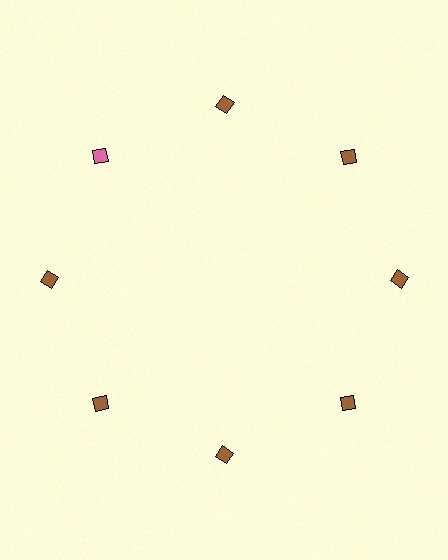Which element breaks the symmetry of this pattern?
The pink diamond at roughly the 10 o'clock position breaks the symmetry. All other shapes are brown diamonds.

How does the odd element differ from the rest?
It has a different color: pink instead of brown.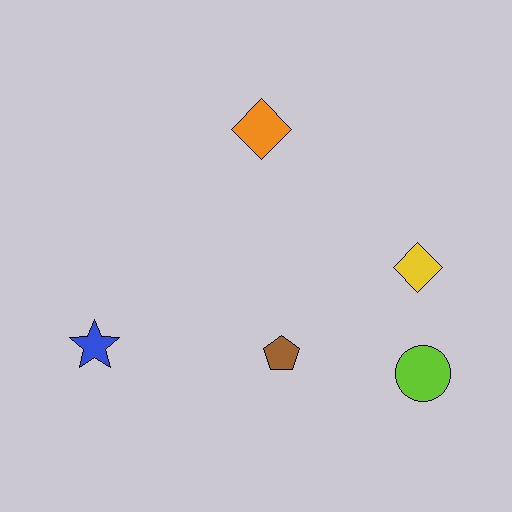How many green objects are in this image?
There are no green objects.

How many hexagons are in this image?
There are no hexagons.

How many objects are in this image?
There are 5 objects.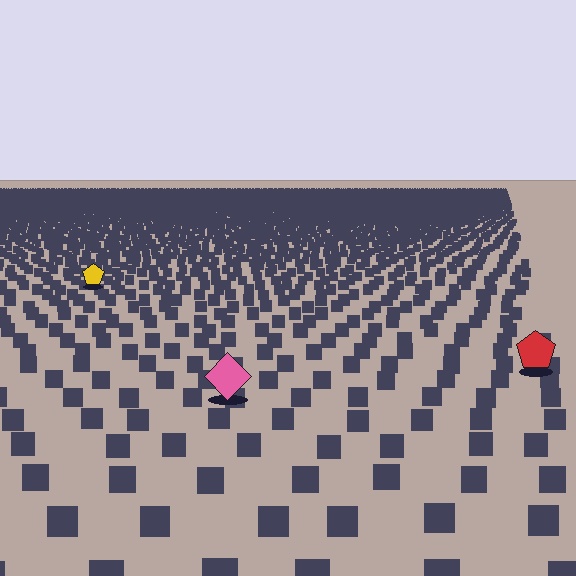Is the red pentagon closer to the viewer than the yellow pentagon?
Yes. The red pentagon is closer — you can tell from the texture gradient: the ground texture is coarser near it.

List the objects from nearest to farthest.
From nearest to farthest: the pink diamond, the red pentagon, the yellow pentagon.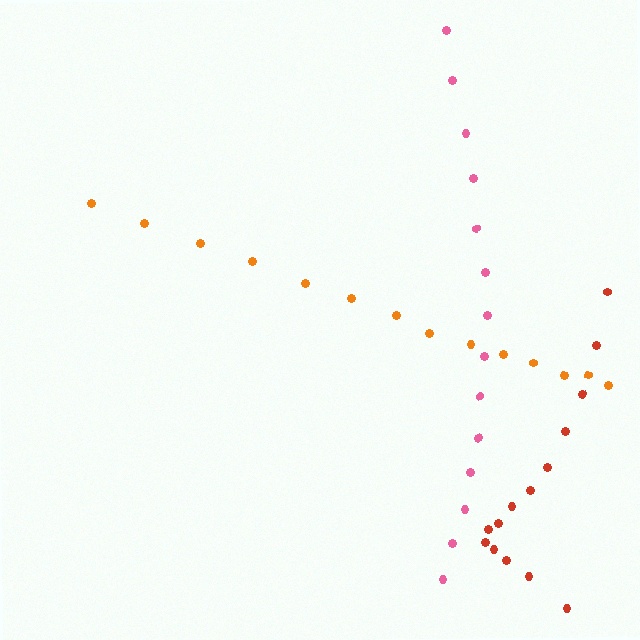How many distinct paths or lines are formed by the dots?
There are 3 distinct paths.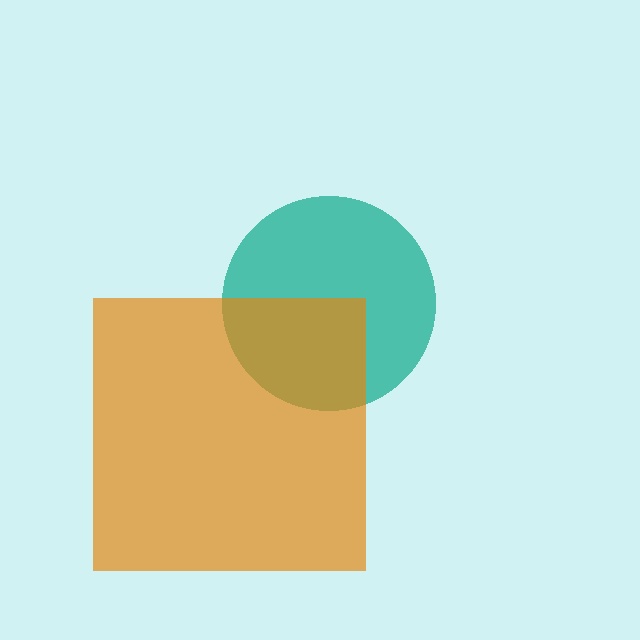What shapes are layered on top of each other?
The layered shapes are: a teal circle, an orange square.